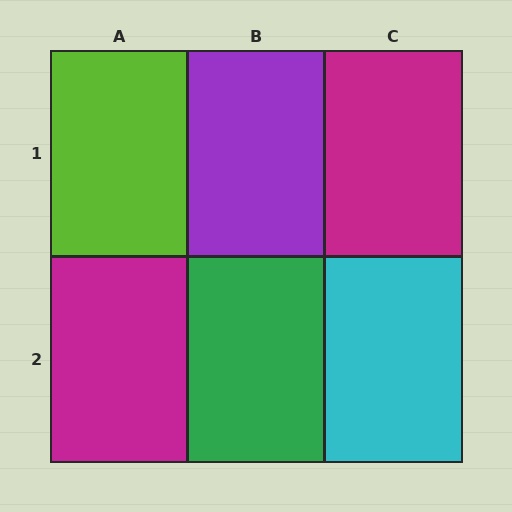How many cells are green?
1 cell is green.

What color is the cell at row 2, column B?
Green.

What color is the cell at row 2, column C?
Cyan.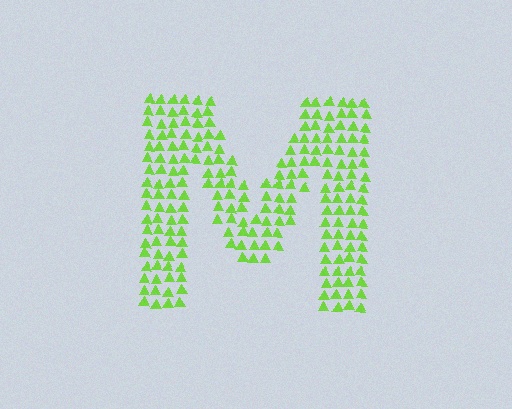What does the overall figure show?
The overall figure shows the letter M.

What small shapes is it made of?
It is made of small triangles.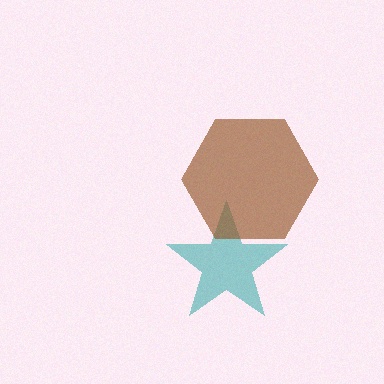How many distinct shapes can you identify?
There are 2 distinct shapes: a teal star, a brown hexagon.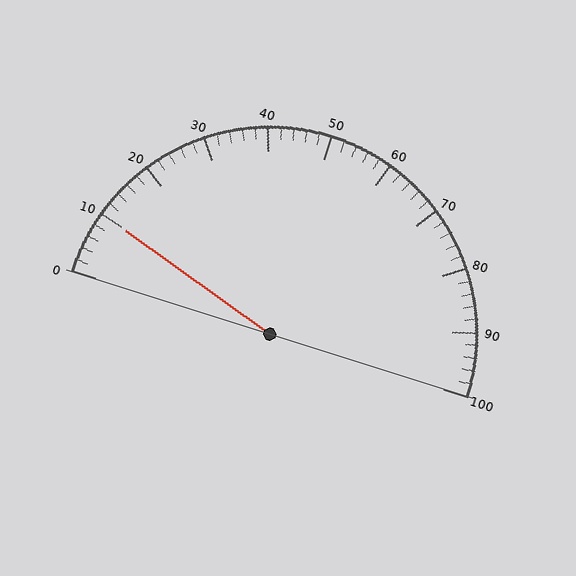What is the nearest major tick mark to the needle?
The nearest major tick mark is 10.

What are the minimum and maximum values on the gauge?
The gauge ranges from 0 to 100.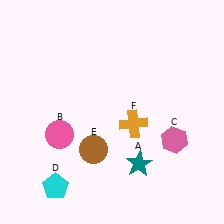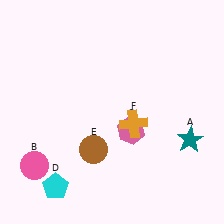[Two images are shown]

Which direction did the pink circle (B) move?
The pink circle (B) moved down.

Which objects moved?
The objects that moved are: the teal star (A), the pink circle (B), the pink hexagon (C).